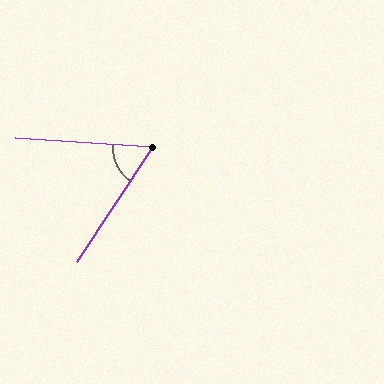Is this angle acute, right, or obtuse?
It is acute.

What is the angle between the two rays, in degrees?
Approximately 60 degrees.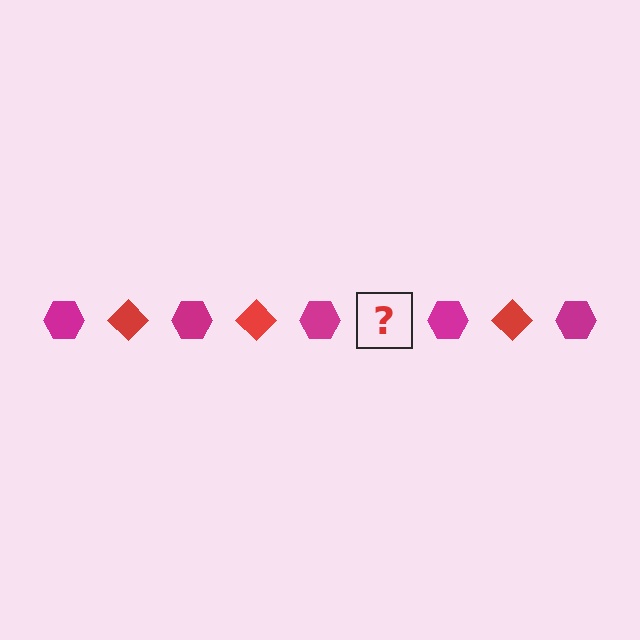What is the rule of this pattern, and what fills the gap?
The rule is that the pattern alternates between magenta hexagon and red diamond. The gap should be filled with a red diamond.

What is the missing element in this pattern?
The missing element is a red diamond.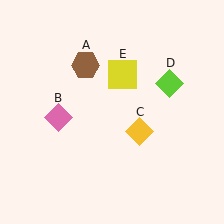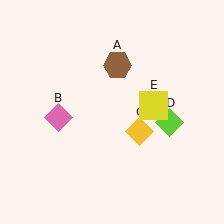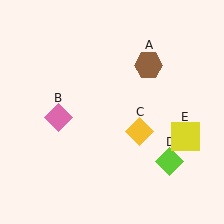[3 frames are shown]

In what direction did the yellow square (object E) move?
The yellow square (object E) moved down and to the right.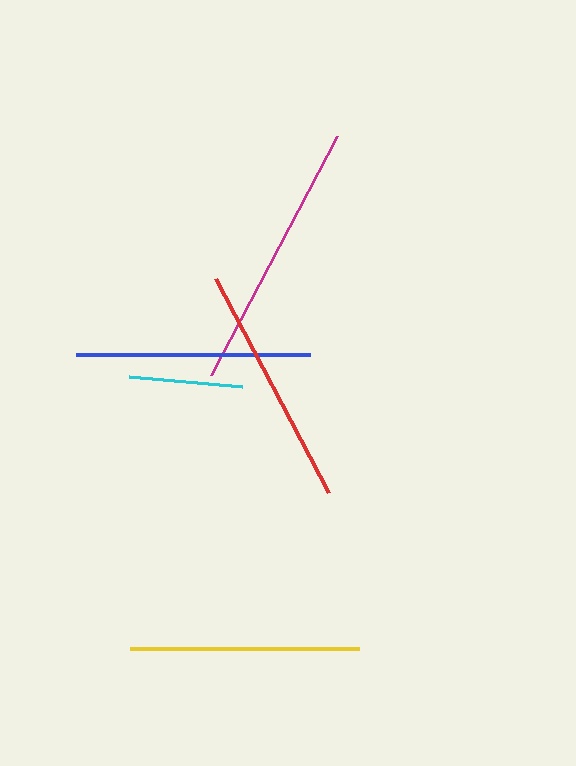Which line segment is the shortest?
The cyan line is the shortest at approximately 114 pixels.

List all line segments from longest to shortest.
From longest to shortest: magenta, red, blue, yellow, cyan.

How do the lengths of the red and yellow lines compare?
The red and yellow lines are approximately the same length.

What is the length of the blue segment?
The blue segment is approximately 234 pixels long.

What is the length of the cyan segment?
The cyan segment is approximately 114 pixels long.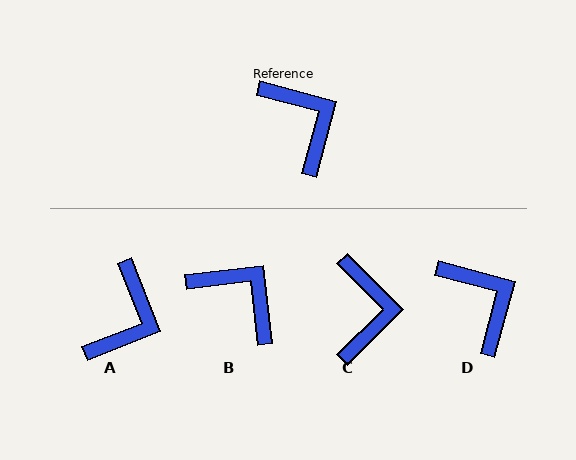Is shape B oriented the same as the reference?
No, it is off by about 22 degrees.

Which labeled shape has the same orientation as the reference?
D.